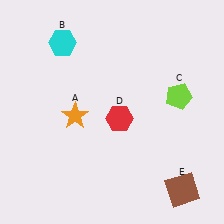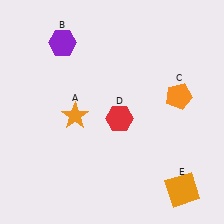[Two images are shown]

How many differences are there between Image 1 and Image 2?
There are 3 differences between the two images.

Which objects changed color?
B changed from cyan to purple. C changed from lime to orange. E changed from brown to orange.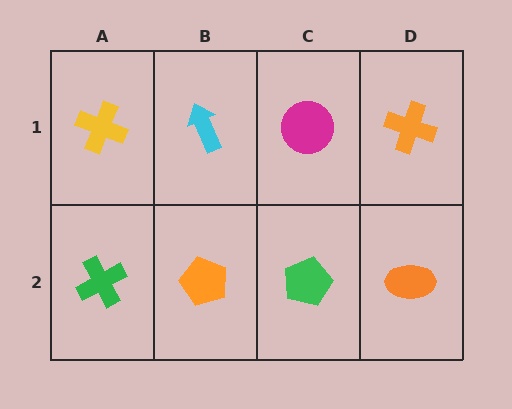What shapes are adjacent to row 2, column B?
A cyan arrow (row 1, column B), a green cross (row 2, column A), a green pentagon (row 2, column C).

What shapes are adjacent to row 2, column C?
A magenta circle (row 1, column C), an orange pentagon (row 2, column B), an orange ellipse (row 2, column D).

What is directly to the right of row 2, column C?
An orange ellipse.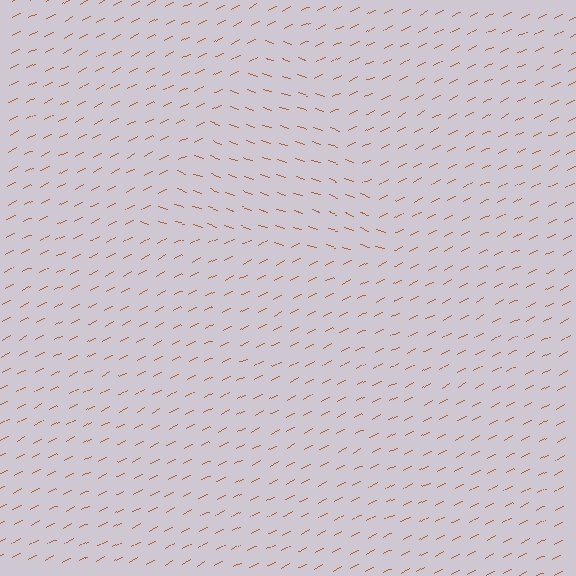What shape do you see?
I see a triangle.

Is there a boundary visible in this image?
Yes, there is a texture boundary formed by a change in line orientation.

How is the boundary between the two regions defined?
The boundary is defined purely by a change in line orientation (approximately 45 degrees difference). All lines are the same color and thickness.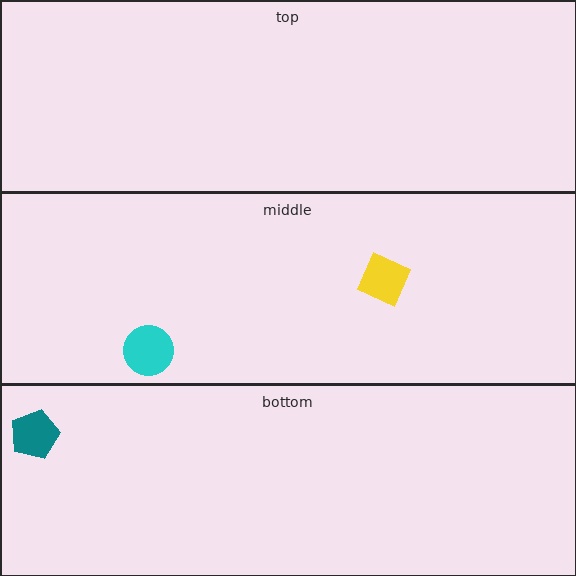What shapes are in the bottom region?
The teal pentagon.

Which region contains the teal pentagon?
The bottom region.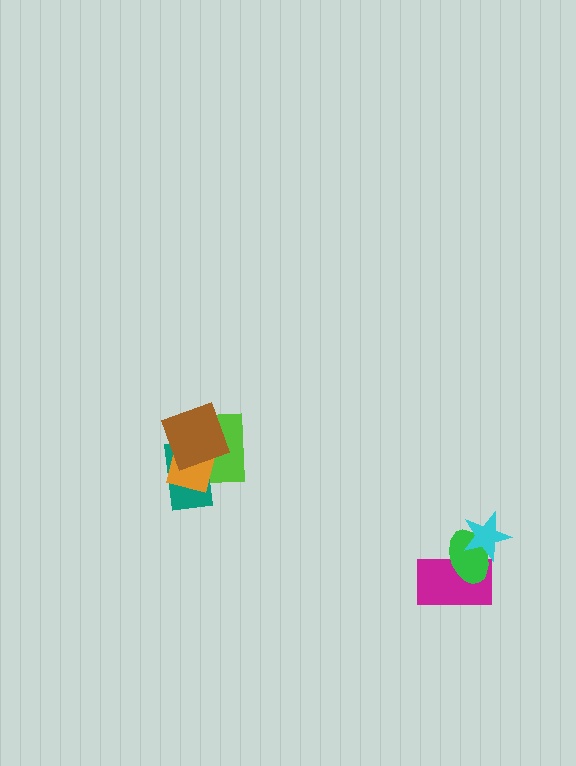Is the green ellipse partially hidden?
Yes, it is partially covered by another shape.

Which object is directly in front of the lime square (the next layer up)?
The teal rectangle is directly in front of the lime square.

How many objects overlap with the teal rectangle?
3 objects overlap with the teal rectangle.